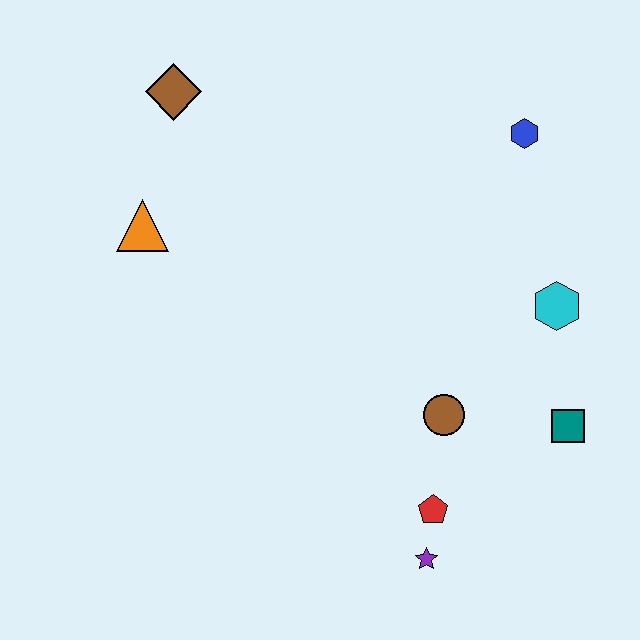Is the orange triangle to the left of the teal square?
Yes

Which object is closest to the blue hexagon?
The cyan hexagon is closest to the blue hexagon.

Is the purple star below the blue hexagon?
Yes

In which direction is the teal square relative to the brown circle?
The teal square is to the right of the brown circle.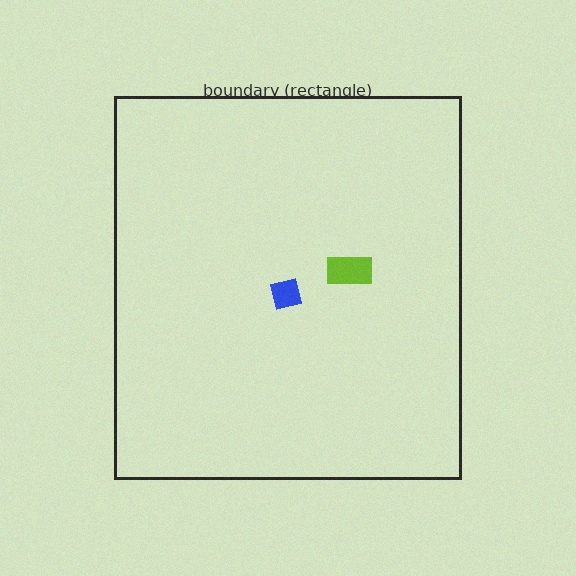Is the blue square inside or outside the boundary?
Inside.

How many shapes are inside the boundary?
2 inside, 0 outside.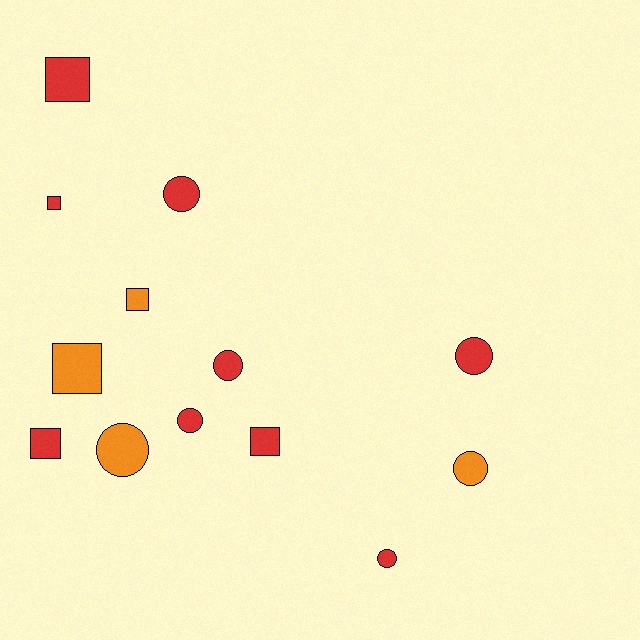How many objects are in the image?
There are 13 objects.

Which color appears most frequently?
Red, with 9 objects.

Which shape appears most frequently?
Circle, with 7 objects.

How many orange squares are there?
There are 2 orange squares.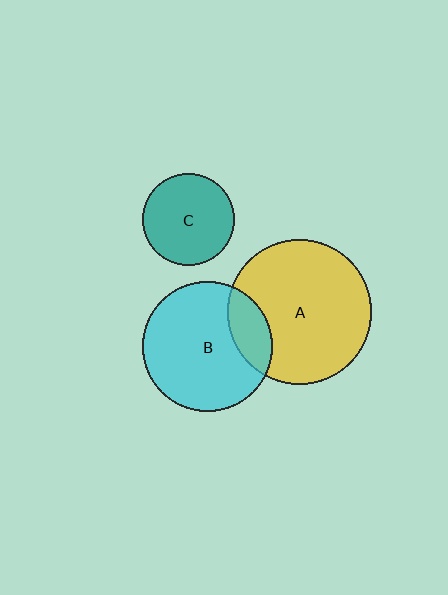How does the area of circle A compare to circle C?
Approximately 2.5 times.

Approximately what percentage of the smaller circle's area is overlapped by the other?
Approximately 20%.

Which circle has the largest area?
Circle A (yellow).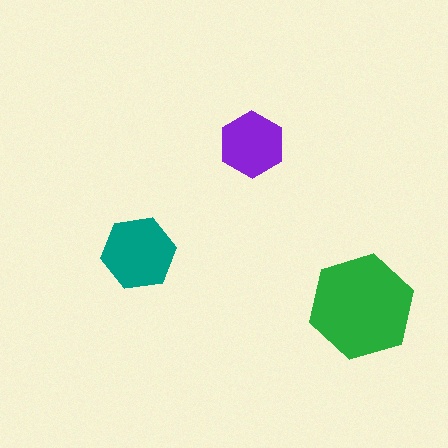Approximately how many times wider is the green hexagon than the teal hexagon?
About 1.5 times wider.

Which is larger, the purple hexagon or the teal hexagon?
The teal one.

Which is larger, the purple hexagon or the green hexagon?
The green one.